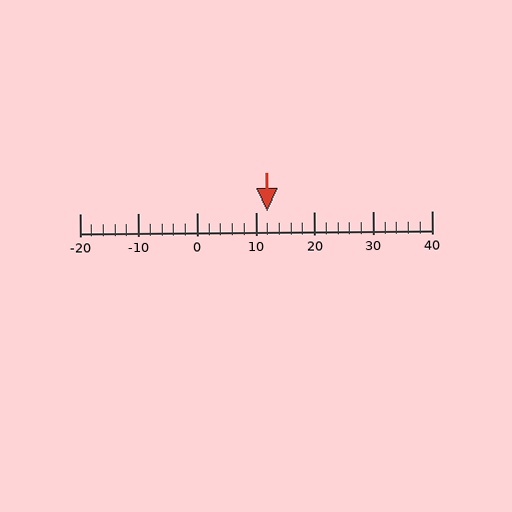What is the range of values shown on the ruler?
The ruler shows values from -20 to 40.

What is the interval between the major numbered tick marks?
The major tick marks are spaced 10 units apart.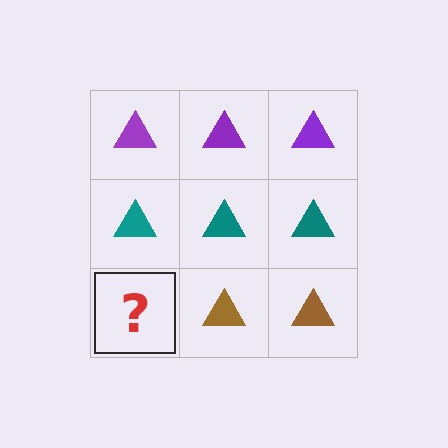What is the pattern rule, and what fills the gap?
The rule is that each row has a consistent color. The gap should be filled with a brown triangle.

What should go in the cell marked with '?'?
The missing cell should contain a brown triangle.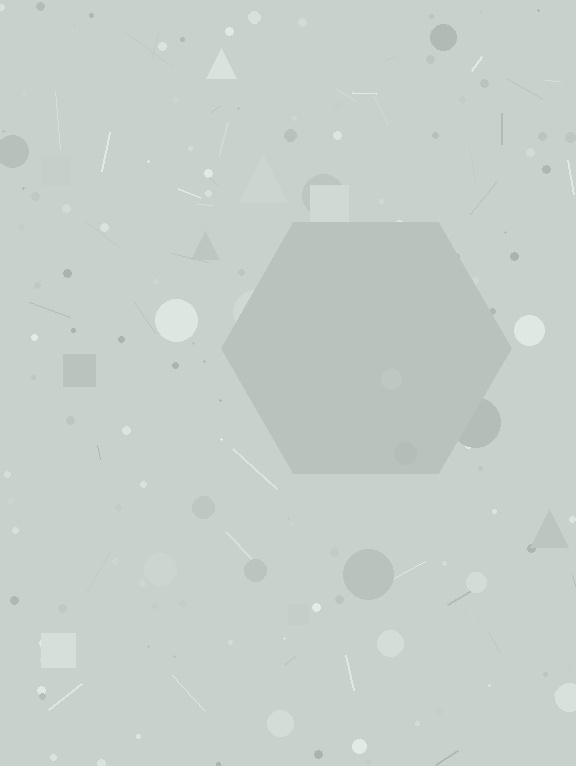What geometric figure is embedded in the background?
A hexagon is embedded in the background.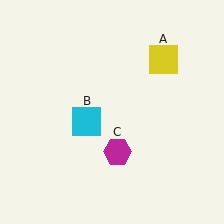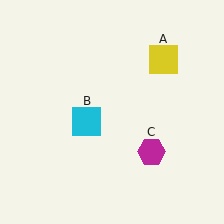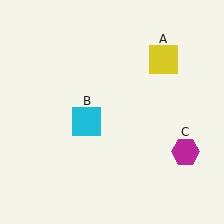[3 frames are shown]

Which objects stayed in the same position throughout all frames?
Yellow square (object A) and cyan square (object B) remained stationary.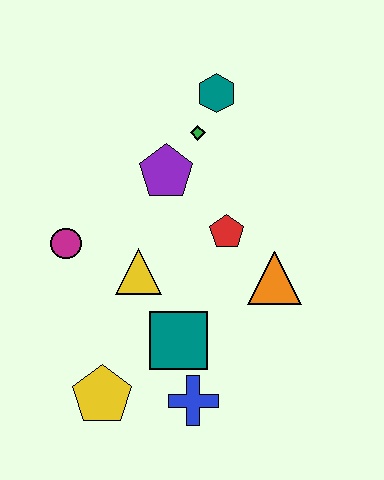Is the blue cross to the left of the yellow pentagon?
No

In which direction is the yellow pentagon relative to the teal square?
The yellow pentagon is to the left of the teal square.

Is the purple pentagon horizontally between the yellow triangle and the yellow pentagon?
No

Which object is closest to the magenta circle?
The yellow triangle is closest to the magenta circle.